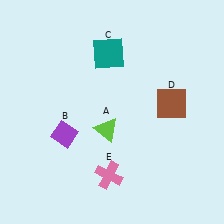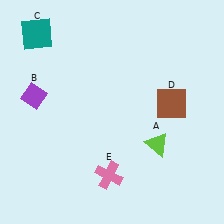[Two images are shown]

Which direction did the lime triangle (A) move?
The lime triangle (A) moved right.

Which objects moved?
The objects that moved are: the lime triangle (A), the purple diamond (B), the teal square (C).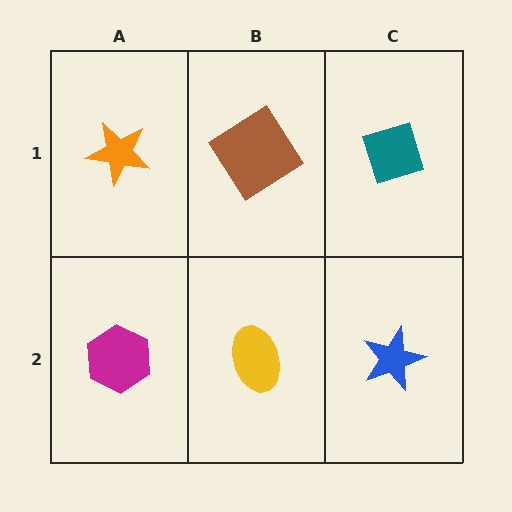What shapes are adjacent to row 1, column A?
A magenta hexagon (row 2, column A), a brown diamond (row 1, column B).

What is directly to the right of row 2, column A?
A yellow ellipse.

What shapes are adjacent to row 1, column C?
A blue star (row 2, column C), a brown diamond (row 1, column B).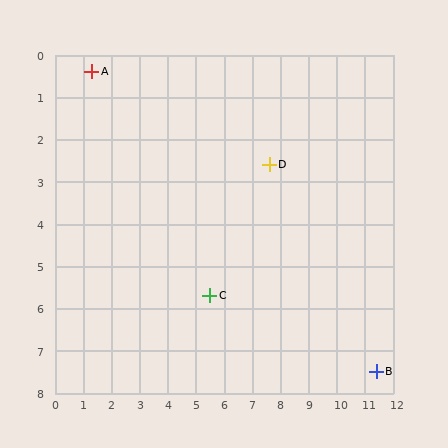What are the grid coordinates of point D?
Point D is at approximately (7.6, 2.6).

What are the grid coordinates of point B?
Point B is at approximately (11.4, 7.5).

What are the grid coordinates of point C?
Point C is at approximately (5.5, 5.7).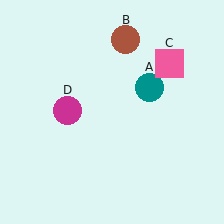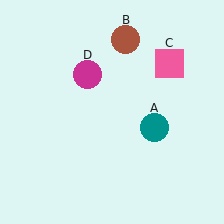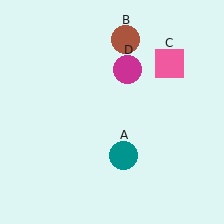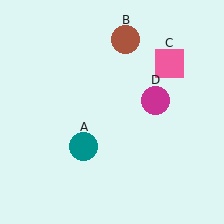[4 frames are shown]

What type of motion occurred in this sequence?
The teal circle (object A), magenta circle (object D) rotated clockwise around the center of the scene.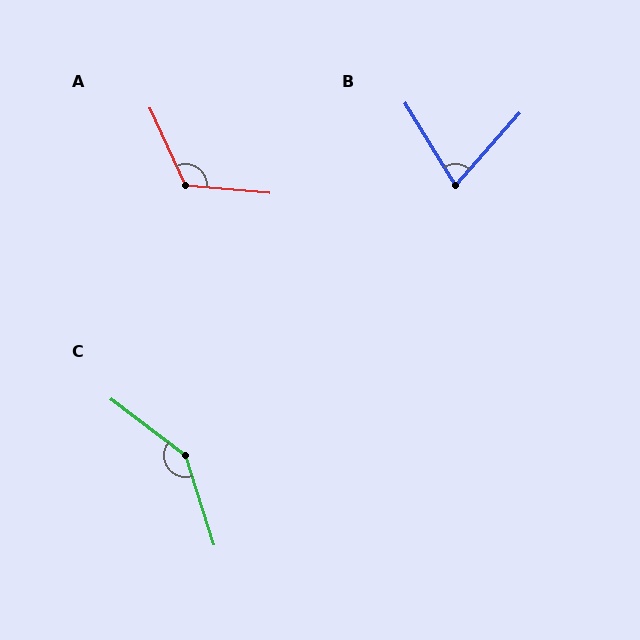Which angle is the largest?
C, at approximately 145 degrees.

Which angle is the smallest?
B, at approximately 73 degrees.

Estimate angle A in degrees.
Approximately 120 degrees.